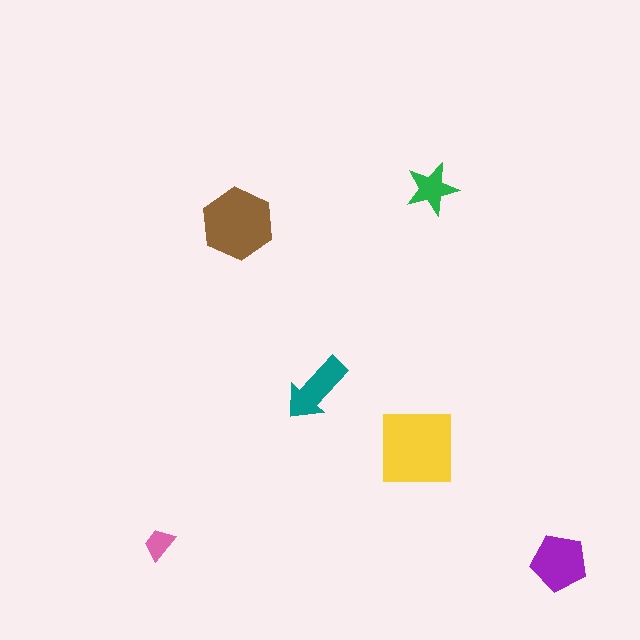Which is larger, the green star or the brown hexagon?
The brown hexagon.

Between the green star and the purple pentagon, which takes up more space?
The purple pentagon.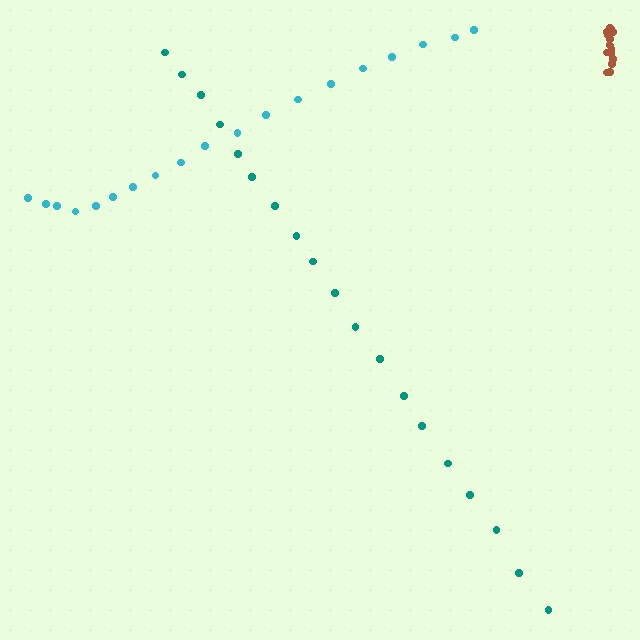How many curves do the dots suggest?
There are 3 distinct paths.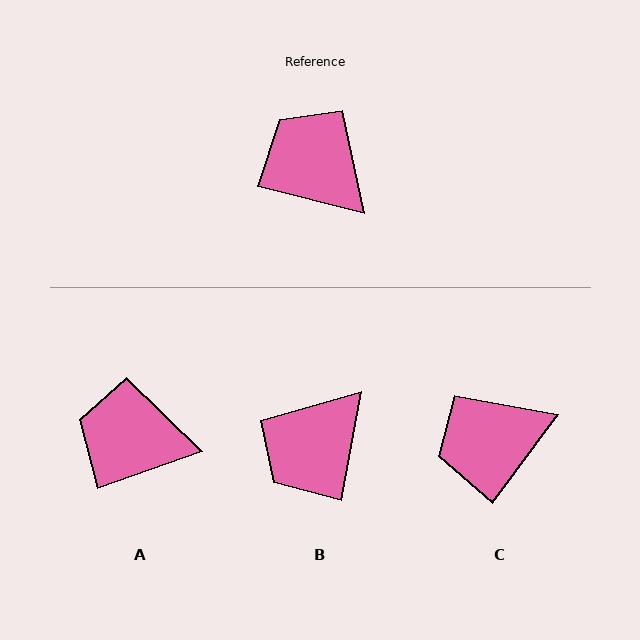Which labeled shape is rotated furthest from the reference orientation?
B, about 94 degrees away.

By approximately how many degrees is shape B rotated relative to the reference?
Approximately 94 degrees counter-clockwise.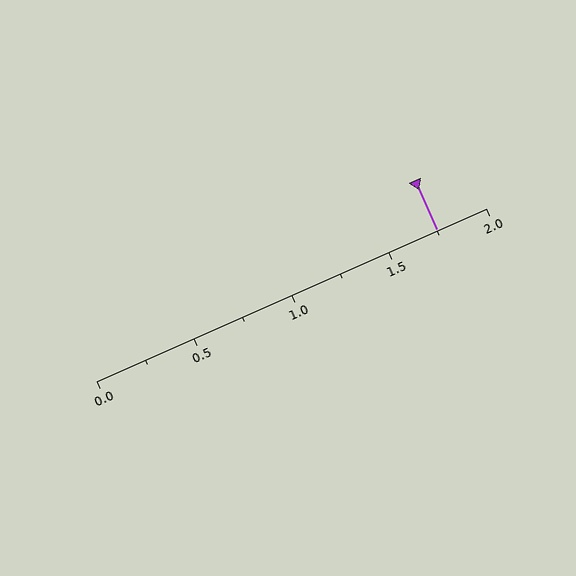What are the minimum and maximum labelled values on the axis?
The axis runs from 0.0 to 2.0.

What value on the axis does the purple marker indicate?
The marker indicates approximately 1.75.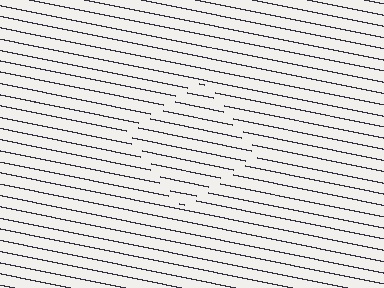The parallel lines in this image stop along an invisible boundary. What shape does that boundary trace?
An illusory square. The interior of the shape contains the same grating, shifted by half a period — the contour is defined by the phase discontinuity where line-ends from the inner and outer gratings abut.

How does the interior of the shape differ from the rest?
The interior of the shape contains the same grating, shifted by half a period — the contour is defined by the phase discontinuity where line-ends from the inner and outer gratings abut.